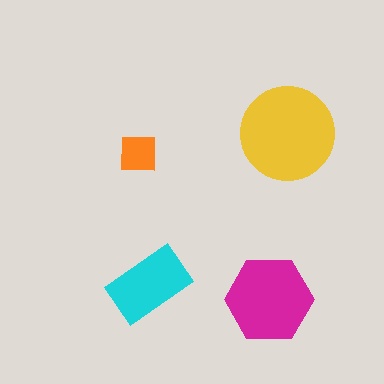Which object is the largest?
The yellow circle.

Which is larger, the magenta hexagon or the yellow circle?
The yellow circle.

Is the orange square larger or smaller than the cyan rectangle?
Smaller.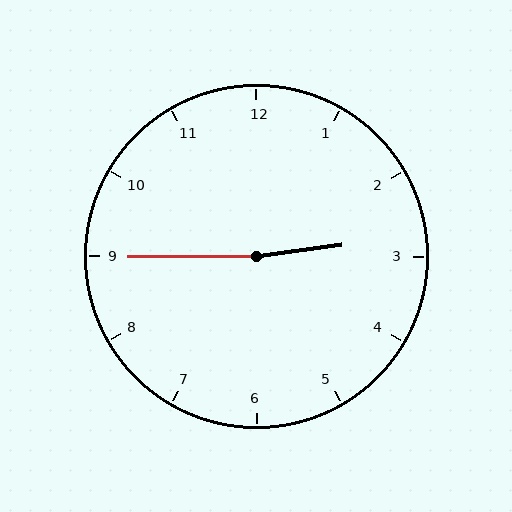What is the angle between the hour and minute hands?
Approximately 172 degrees.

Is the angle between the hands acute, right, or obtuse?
It is obtuse.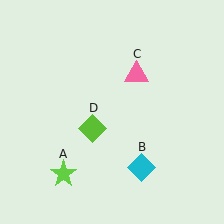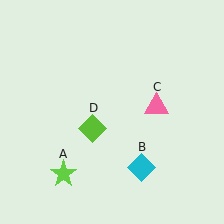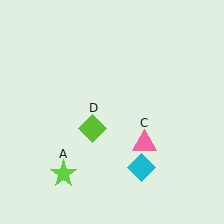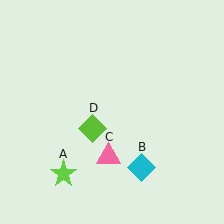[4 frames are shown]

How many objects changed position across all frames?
1 object changed position: pink triangle (object C).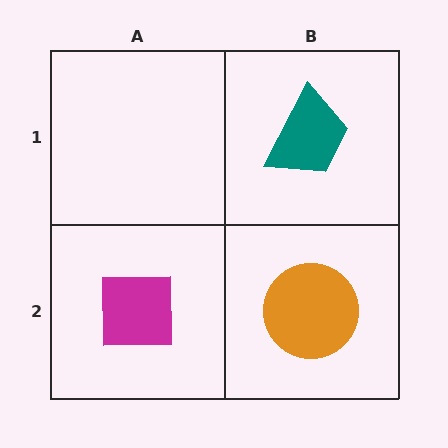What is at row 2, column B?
An orange circle.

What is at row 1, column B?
A teal trapezoid.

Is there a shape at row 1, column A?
No, that cell is empty.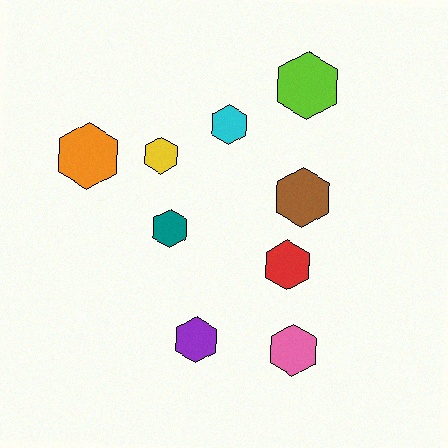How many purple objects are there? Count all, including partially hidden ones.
There is 1 purple object.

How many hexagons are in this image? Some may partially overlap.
There are 9 hexagons.